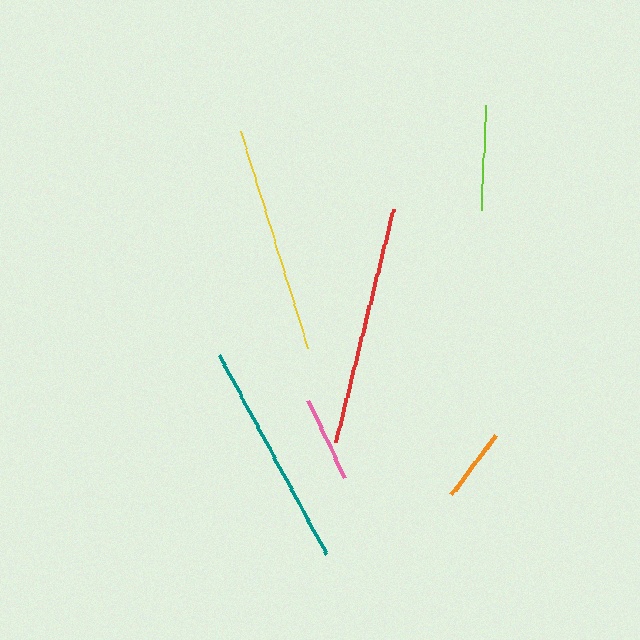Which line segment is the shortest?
The orange line is the shortest at approximately 74 pixels.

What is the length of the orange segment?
The orange segment is approximately 74 pixels long.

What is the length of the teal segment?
The teal segment is approximately 227 pixels long.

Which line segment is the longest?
The red line is the longest at approximately 240 pixels.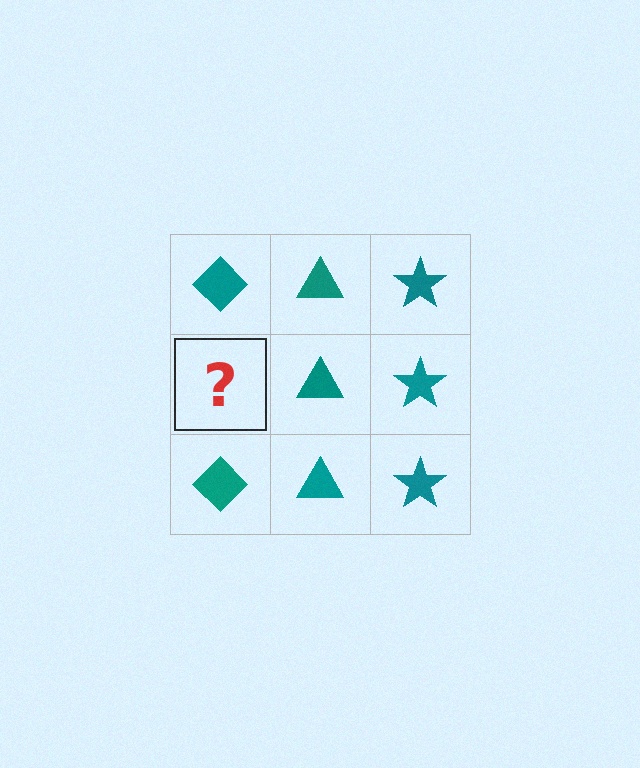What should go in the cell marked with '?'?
The missing cell should contain a teal diamond.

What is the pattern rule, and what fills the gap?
The rule is that each column has a consistent shape. The gap should be filled with a teal diamond.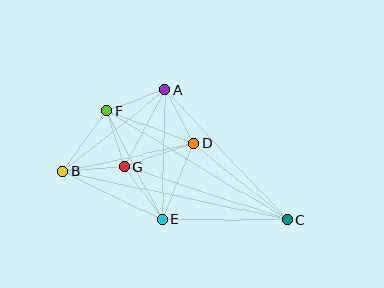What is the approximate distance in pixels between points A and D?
The distance between A and D is approximately 61 pixels.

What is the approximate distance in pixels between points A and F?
The distance between A and F is approximately 62 pixels.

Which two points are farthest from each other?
Points B and C are farthest from each other.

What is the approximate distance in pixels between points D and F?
The distance between D and F is approximately 93 pixels.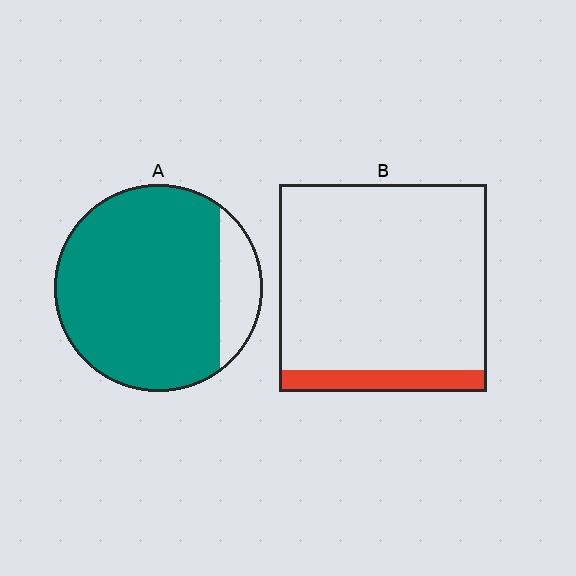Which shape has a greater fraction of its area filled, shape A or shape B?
Shape A.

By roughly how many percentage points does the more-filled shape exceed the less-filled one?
By roughly 75 percentage points (A over B).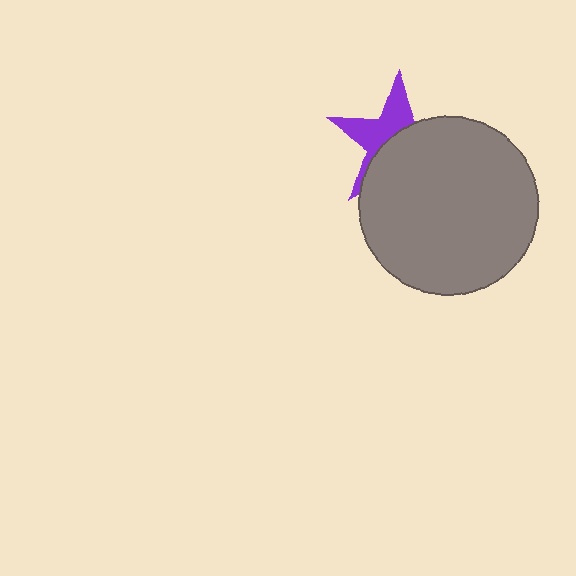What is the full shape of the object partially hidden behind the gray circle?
The partially hidden object is a purple star.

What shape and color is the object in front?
The object in front is a gray circle.